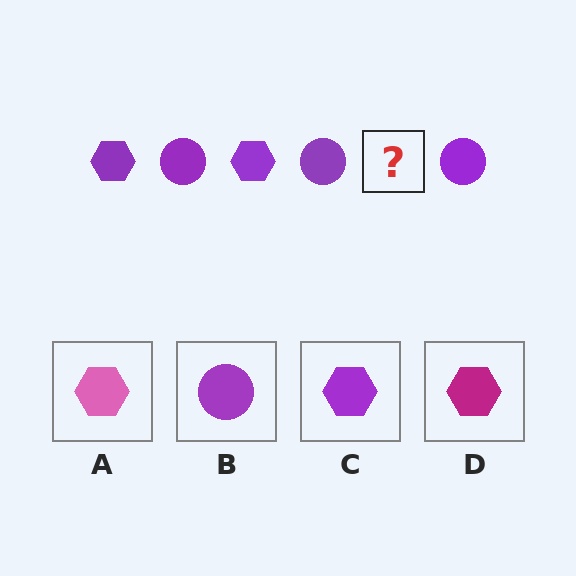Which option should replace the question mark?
Option C.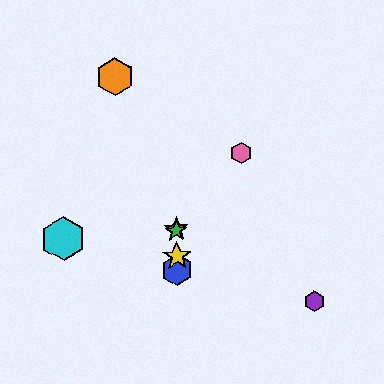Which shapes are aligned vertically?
The red star, the blue hexagon, the green star, the yellow star are aligned vertically.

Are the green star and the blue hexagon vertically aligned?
Yes, both are at x≈176.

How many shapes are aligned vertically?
4 shapes (the red star, the blue hexagon, the green star, the yellow star) are aligned vertically.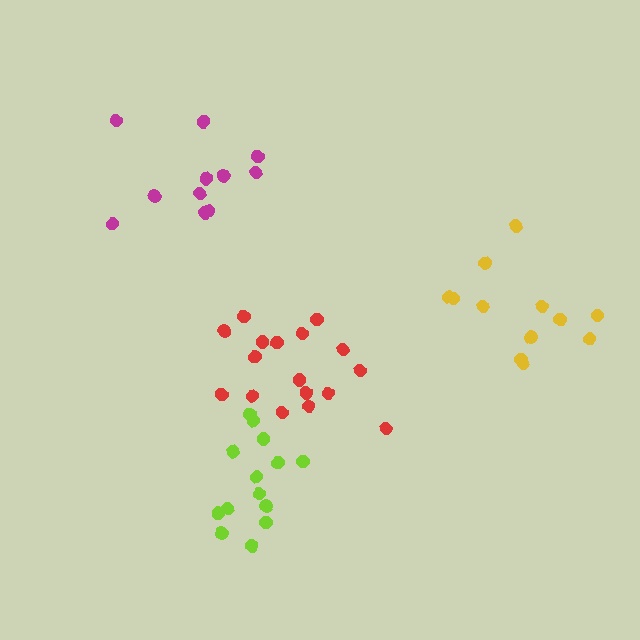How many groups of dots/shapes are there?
There are 4 groups.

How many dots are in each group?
Group 1: 17 dots, Group 2: 12 dots, Group 3: 11 dots, Group 4: 14 dots (54 total).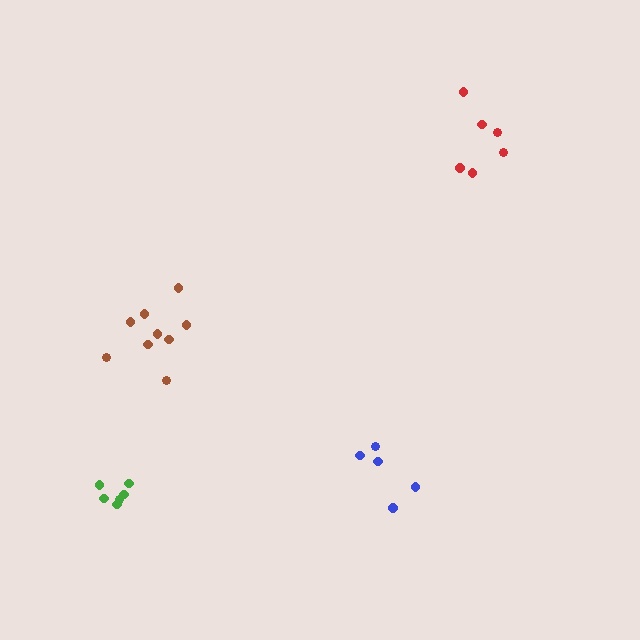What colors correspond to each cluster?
The clusters are colored: blue, green, red, brown.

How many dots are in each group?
Group 1: 5 dots, Group 2: 6 dots, Group 3: 6 dots, Group 4: 9 dots (26 total).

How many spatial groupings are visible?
There are 4 spatial groupings.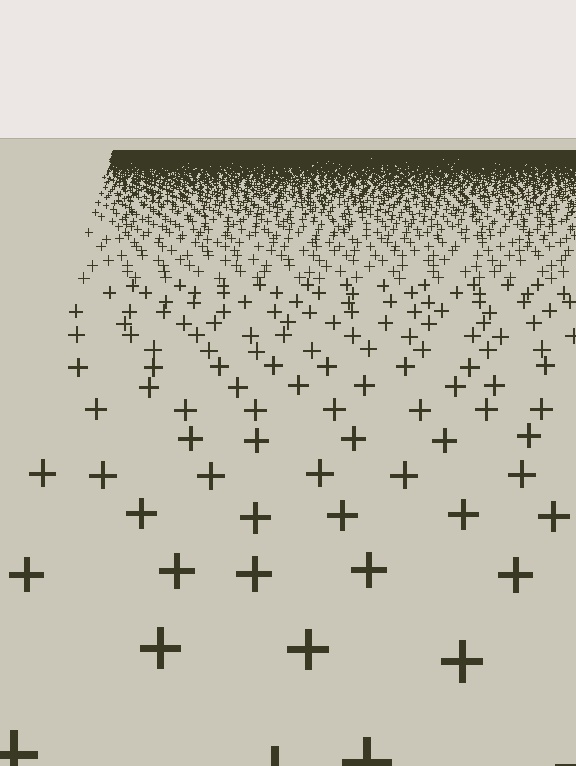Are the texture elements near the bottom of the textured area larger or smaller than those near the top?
Larger. Near the bottom, elements are closer to the viewer and appear at a bigger on-screen size.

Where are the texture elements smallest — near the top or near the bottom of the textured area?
Near the top.